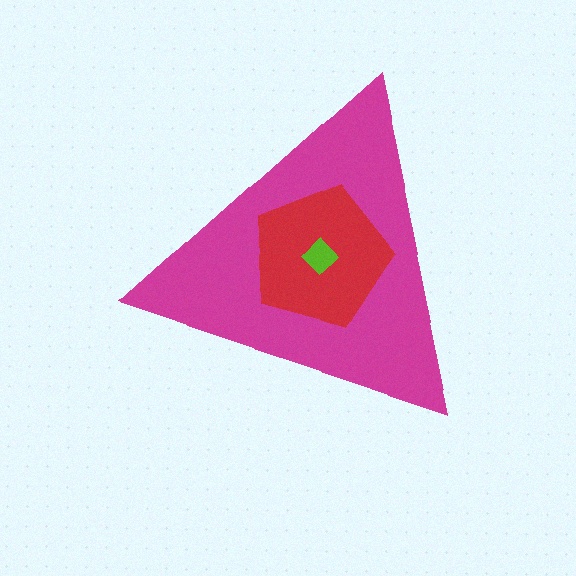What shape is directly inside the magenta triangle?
The red pentagon.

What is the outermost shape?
The magenta triangle.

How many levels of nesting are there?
3.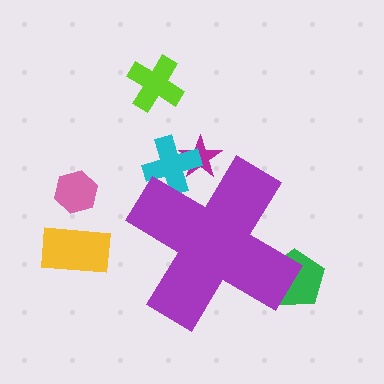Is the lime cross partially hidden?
No, the lime cross is fully visible.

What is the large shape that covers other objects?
A purple cross.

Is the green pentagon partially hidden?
Yes, the green pentagon is partially hidden behind the purple cross.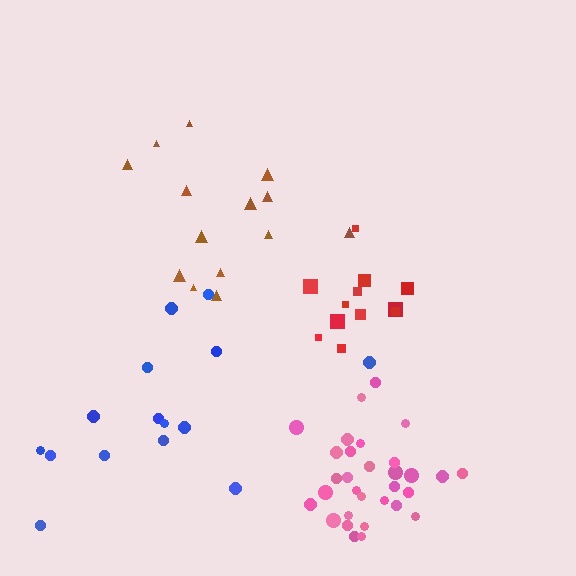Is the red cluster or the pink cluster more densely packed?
Pink.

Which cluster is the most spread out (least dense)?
Blue.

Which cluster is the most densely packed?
Pink.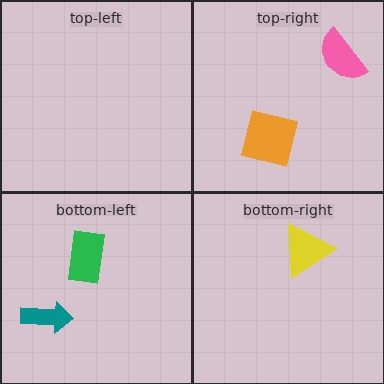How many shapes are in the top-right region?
2.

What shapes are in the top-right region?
The orange square, the pink semicircle.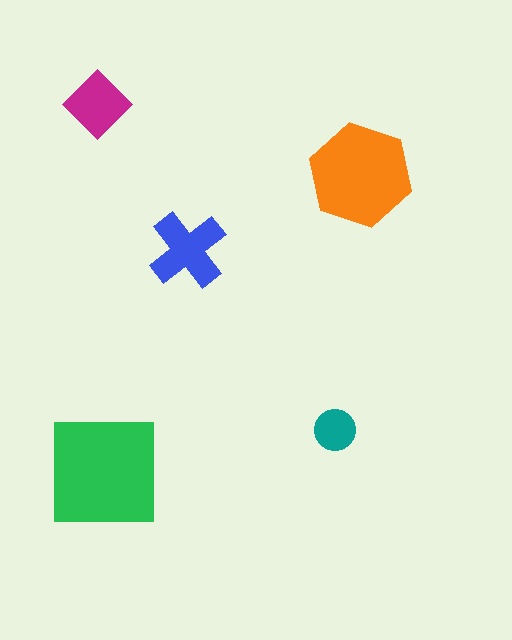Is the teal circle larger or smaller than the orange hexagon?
Smaller.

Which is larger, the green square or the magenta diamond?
The green square.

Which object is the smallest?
The teal circle.